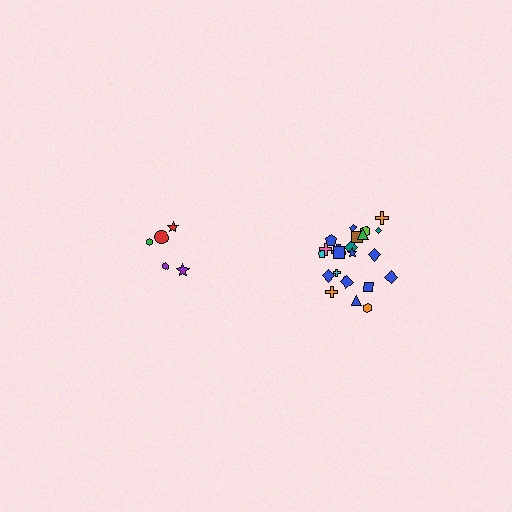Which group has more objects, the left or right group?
The right group.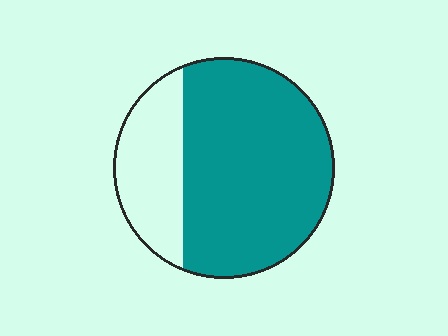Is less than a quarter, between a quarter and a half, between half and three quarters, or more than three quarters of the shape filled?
Between half and three quarters.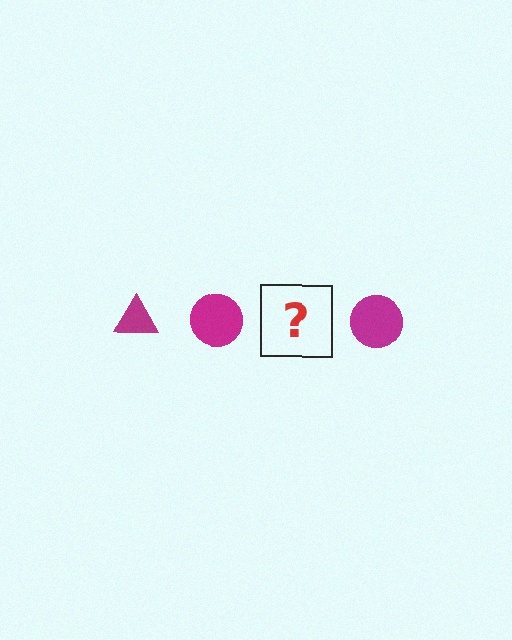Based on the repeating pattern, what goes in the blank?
The blank should be a magenta triangle.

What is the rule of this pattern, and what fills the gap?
The rule is that the pattern cycles through triangle, circle shapes in magenta. The gap should be filled with a magenta triangle.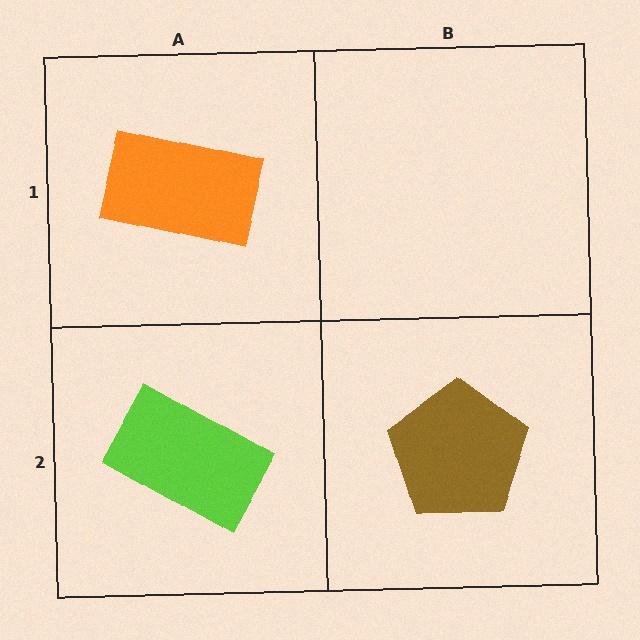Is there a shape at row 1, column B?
No, that cell is empty.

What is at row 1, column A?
An orange rectangle.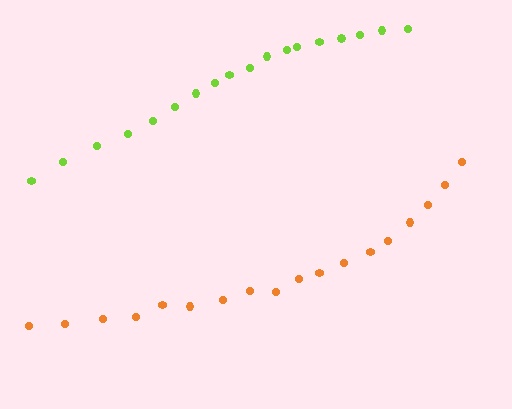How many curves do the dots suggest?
There are 2 distinct paths.